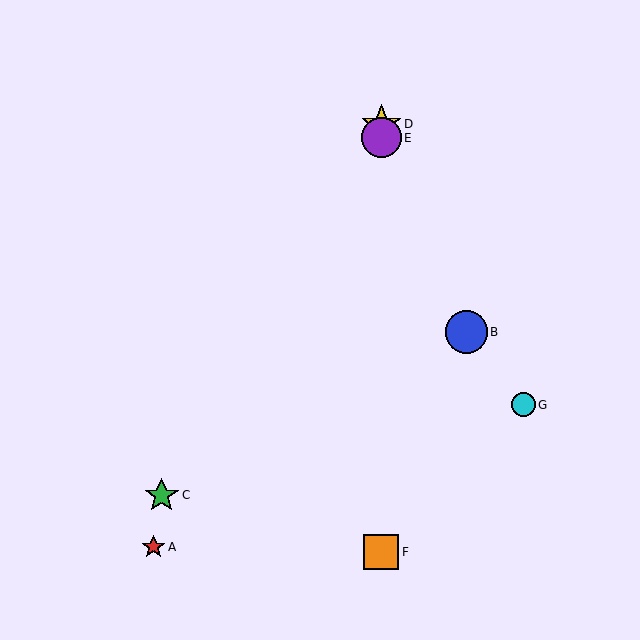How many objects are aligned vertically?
3 objects (D, E, F) are aligned vertically.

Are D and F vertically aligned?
Yes, both are at x≈381.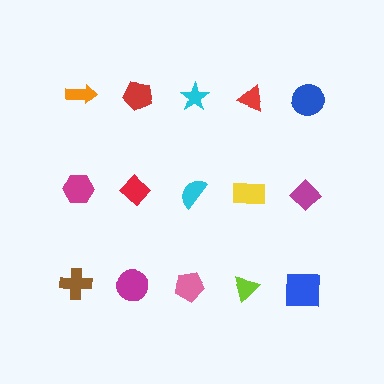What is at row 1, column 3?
A cyan star.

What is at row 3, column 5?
A blue square.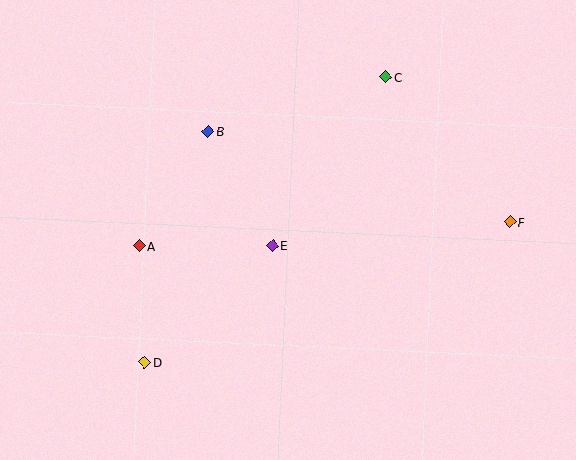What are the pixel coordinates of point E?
Point E is at (273, 246).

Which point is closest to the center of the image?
Point E at (273, 246) is closest to the center.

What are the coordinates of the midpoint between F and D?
The midpoint between F and D is at (327, 292).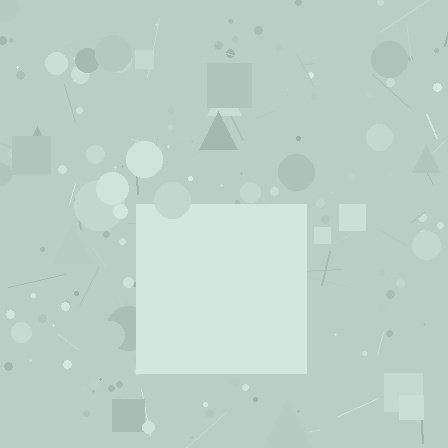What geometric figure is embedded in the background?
A square is embedded in the background.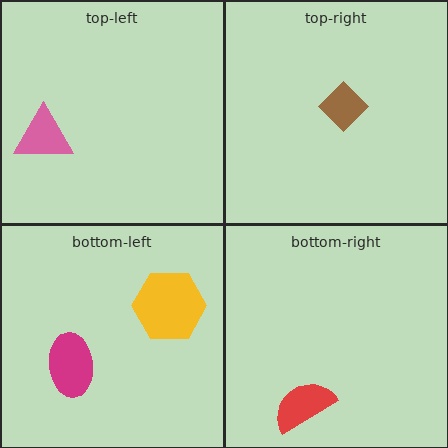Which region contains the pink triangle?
The top-left region.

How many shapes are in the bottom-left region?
2.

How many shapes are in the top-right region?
1.